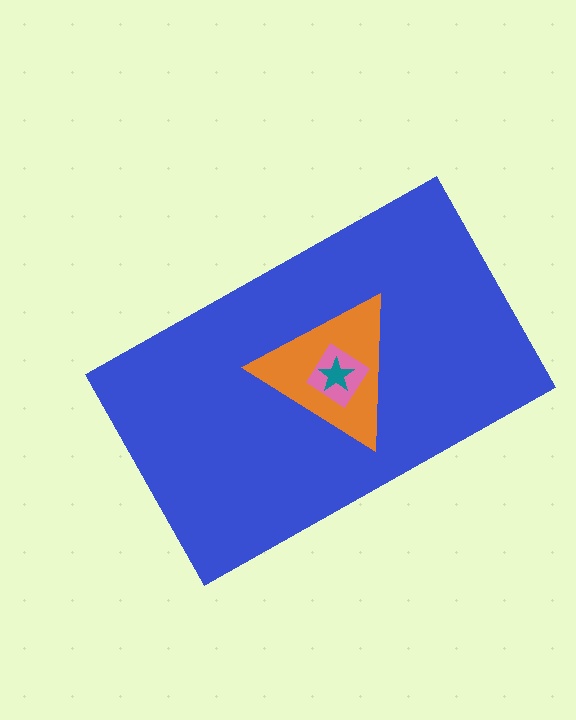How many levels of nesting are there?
4.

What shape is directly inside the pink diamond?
The teal star.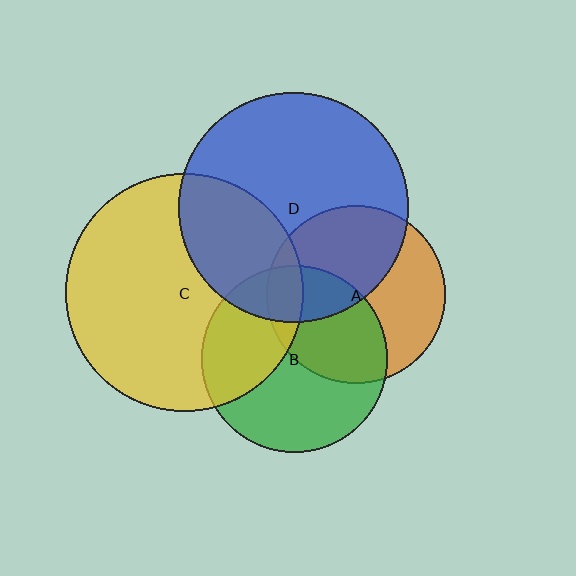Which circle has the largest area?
Circle C (yellow).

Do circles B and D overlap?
Yes.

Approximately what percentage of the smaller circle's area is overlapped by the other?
Approximately 20%.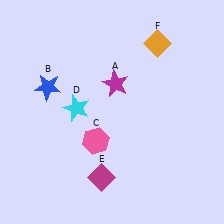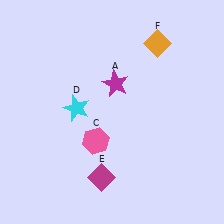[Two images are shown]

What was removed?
The blue star (B) was removed in Image 2.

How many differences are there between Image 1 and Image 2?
There is 1 difference between the two images.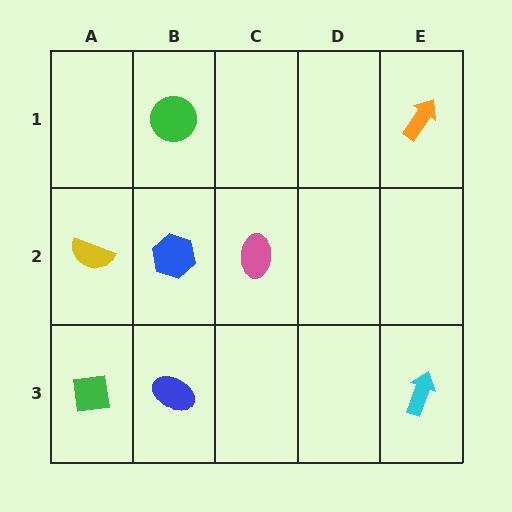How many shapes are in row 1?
2 shapes.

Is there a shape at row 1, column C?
No, that cell is empty.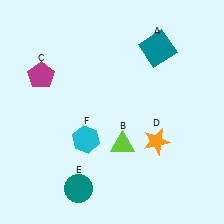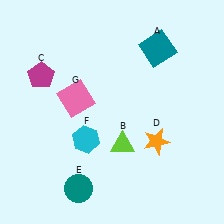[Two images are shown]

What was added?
A pink square (G) was added in Image 2.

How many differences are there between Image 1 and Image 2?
There is 1 difference between the two images.